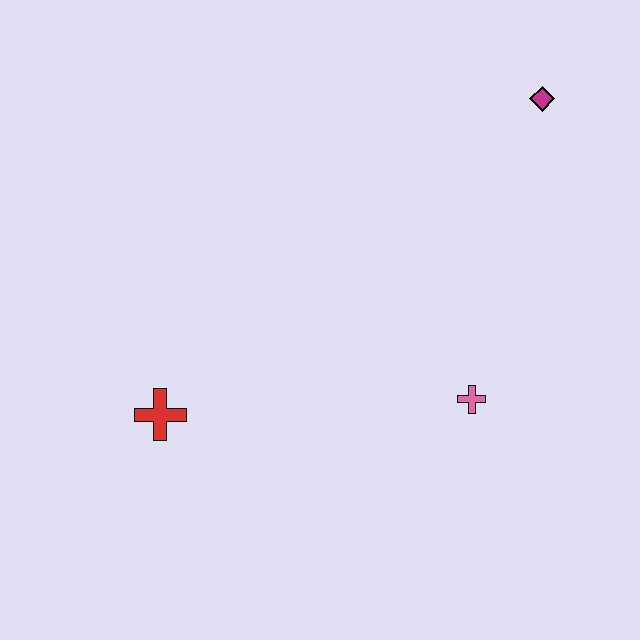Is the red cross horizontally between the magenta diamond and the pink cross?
No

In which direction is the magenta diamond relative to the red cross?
The magenta diamond is to the right of the red cross.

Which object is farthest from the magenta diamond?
The red cross is farthest from the magenta diamond.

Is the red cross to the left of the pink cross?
Yes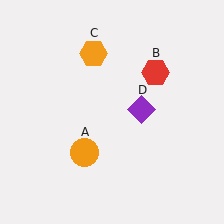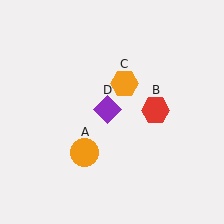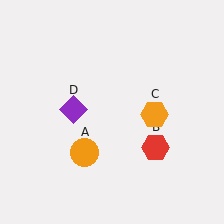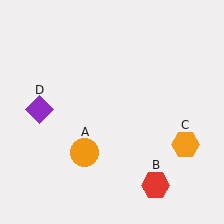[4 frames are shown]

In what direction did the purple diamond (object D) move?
The purple diamond (object D) moved left.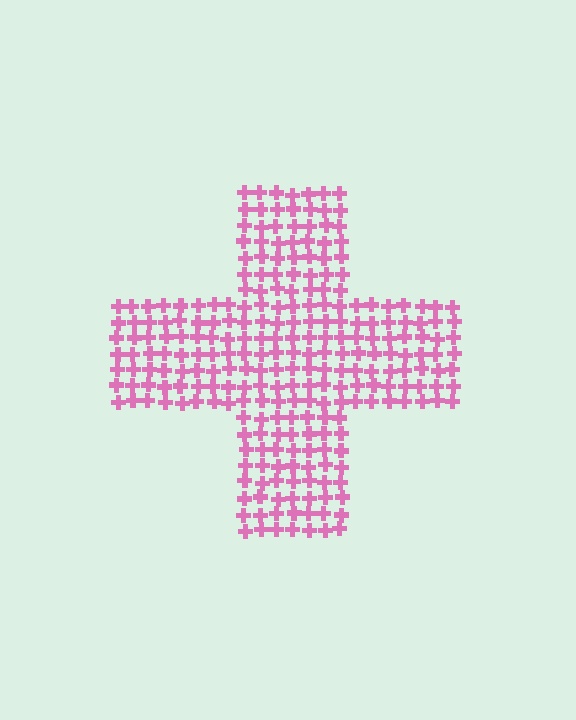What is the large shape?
The large shape is a cross.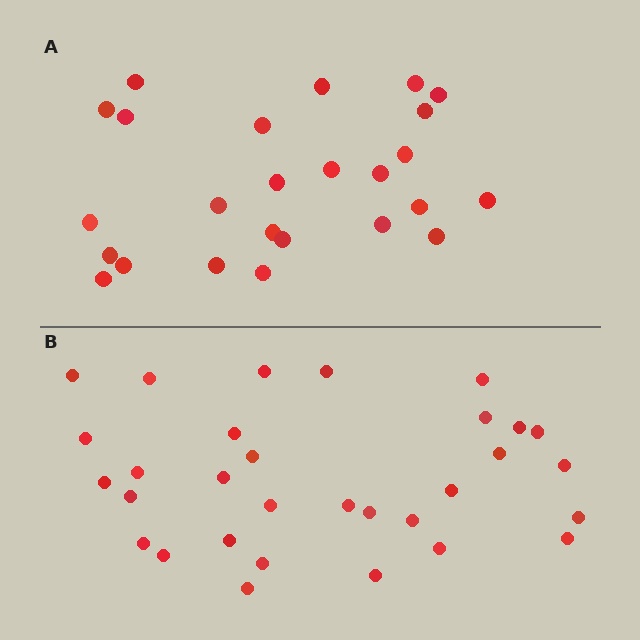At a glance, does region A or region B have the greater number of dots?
Region B (the bottom region) has more dots.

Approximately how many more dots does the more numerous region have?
Region B has about 6 more dots than region A.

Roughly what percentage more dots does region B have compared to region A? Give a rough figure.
About 25% more.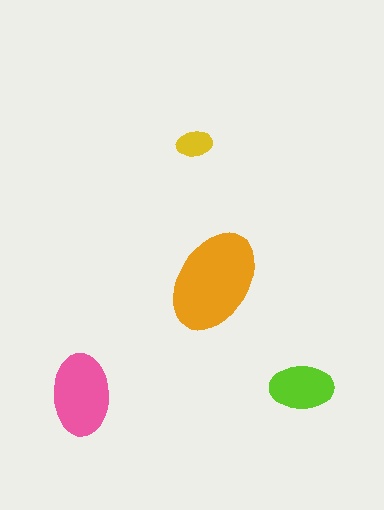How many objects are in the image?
There are 4 objects in the image.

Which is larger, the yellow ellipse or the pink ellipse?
The pink one.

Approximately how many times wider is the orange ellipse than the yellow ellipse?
About 3 times wider.